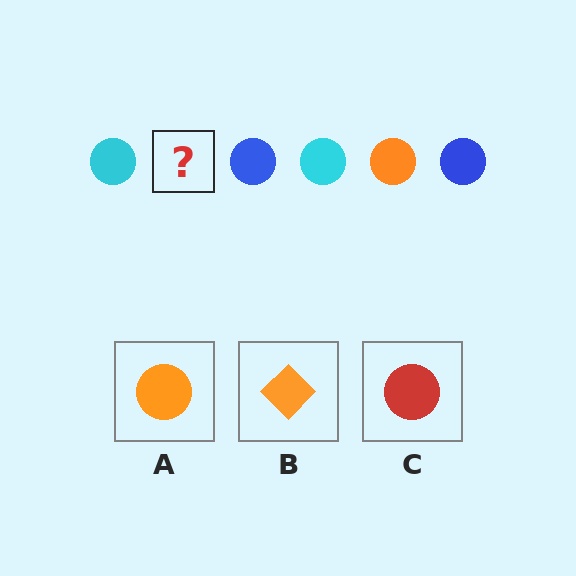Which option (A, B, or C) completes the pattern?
A.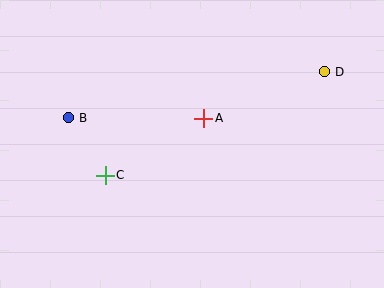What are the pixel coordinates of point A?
Point A is at (204, 118).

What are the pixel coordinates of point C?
Point C is at (105, 175).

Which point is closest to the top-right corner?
Point D is closest to the top-right corner.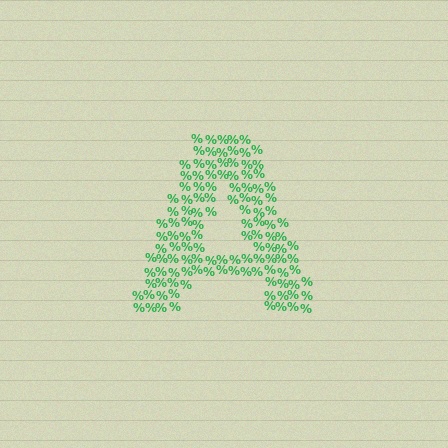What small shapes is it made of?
It is made of small percent signs.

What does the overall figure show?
The overall figure shows the letter A.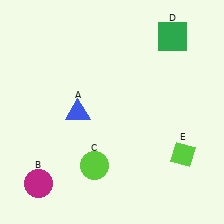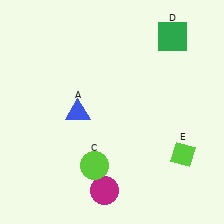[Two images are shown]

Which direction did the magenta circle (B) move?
The magenta circle (B) moved right.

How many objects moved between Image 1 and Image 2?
1 object moved between the two images.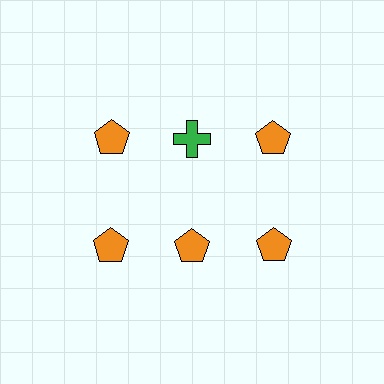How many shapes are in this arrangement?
There are 6 shapes arranged in a grid pattern.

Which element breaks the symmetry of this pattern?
The green cross in the top row, second from left column breaks the symmetry. All other shapes are orange pentagons.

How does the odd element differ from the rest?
It differs in both color (green instead of orange) and shape (cross instead of pentagon).